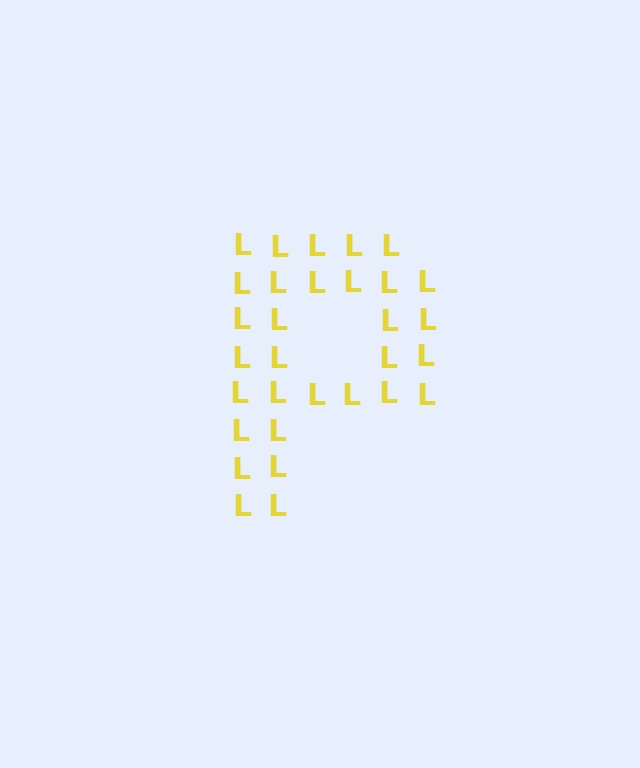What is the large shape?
The large shape is the letter P.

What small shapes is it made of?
It is made of small letter L's.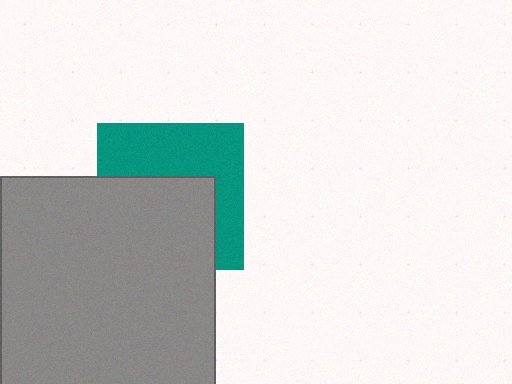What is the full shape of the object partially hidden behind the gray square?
The partially hidden object is a teal square.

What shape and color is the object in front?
The object in front is a gray square.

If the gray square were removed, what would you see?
You would see the complete teal square.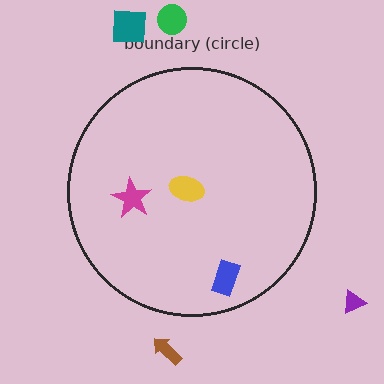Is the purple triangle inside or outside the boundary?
Outside.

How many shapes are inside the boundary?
3 inside, 4 outside.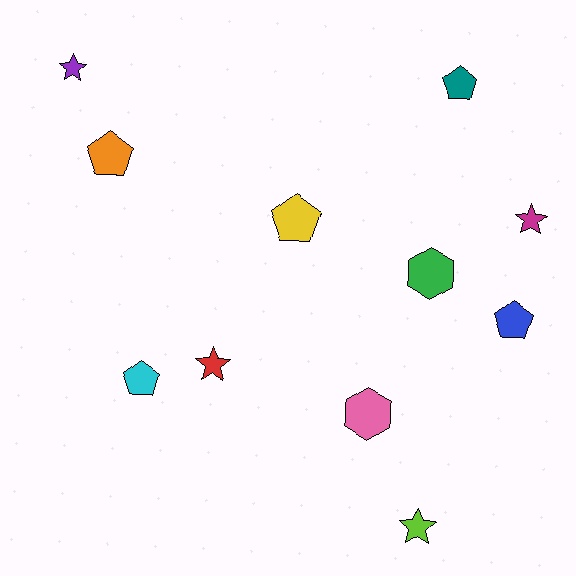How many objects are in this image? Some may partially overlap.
There are 11 objects.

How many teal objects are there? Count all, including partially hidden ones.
There is 1 teal object.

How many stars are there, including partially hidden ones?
There are 4 stars.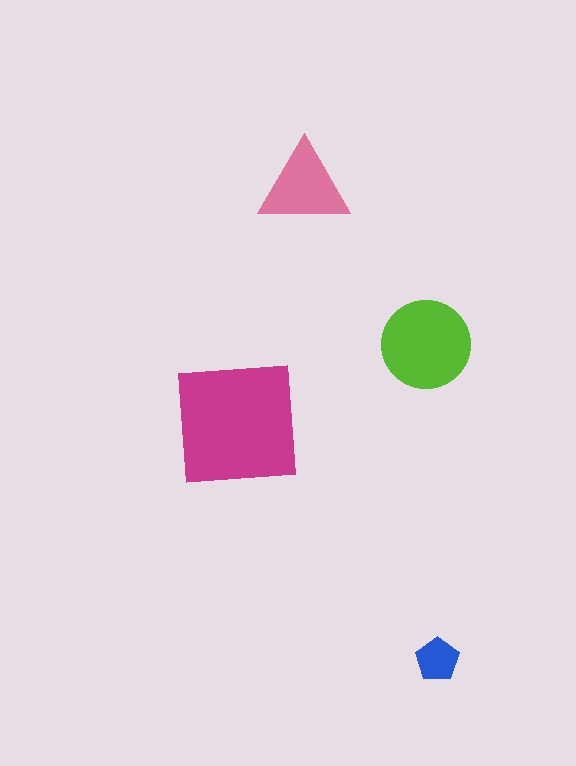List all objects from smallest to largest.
The blue pentagon, the pink triangle, the lime circle, the magenta square.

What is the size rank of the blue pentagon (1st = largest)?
4th.